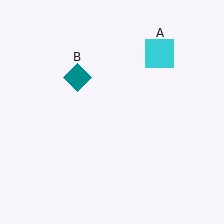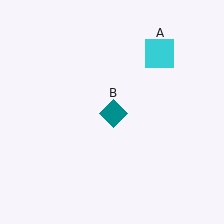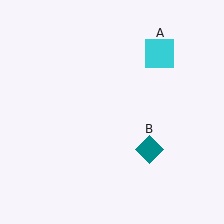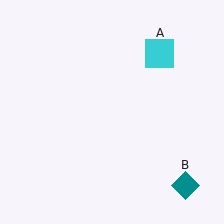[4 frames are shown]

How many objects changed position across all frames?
1 object changed position: teal diamond (object B).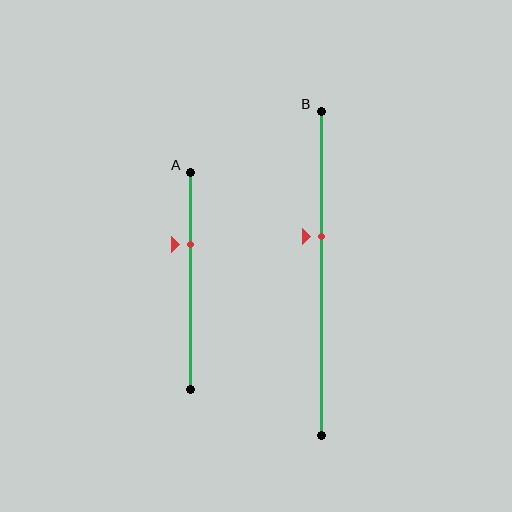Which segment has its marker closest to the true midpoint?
Segment B has its marker closest to the true midpoint.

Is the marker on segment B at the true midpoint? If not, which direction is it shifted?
No, the marker on segment B is shifted upward by about 11% of the segment length.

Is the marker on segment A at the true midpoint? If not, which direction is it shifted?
No, the marker on segment A is shifted upward by about 17% of the segment length.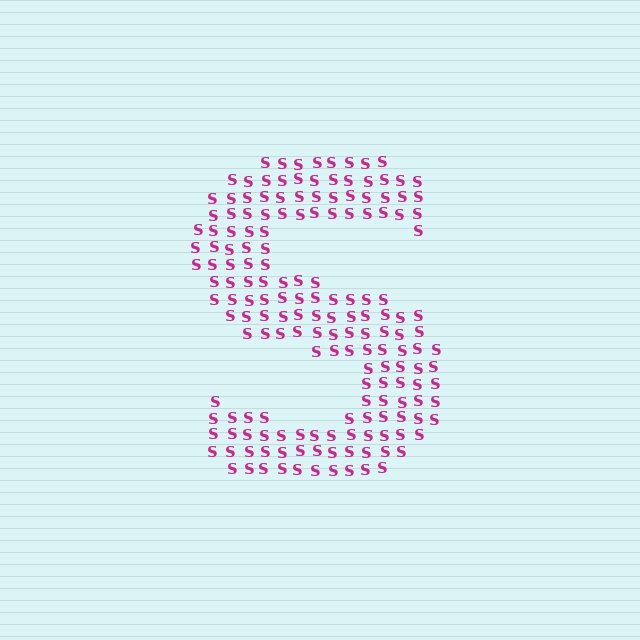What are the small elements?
The small elements are letter S's.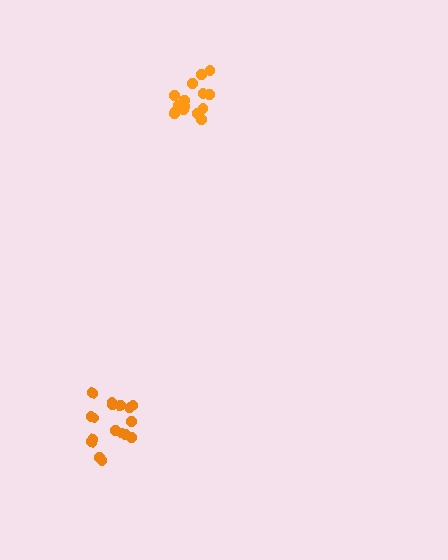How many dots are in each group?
Group 1: 15 dots, Group 2: 17 dots (32 total).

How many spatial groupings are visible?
There are 2 spatial groupings.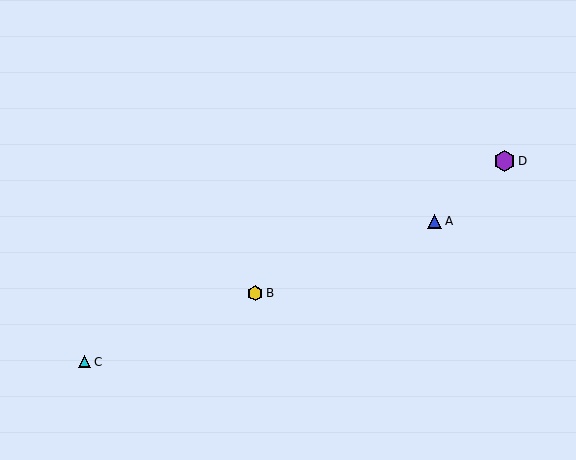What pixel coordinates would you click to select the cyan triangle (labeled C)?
Click at (84, 362) to select the cyan triangle C.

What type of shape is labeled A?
Shape A is a blue triangle.